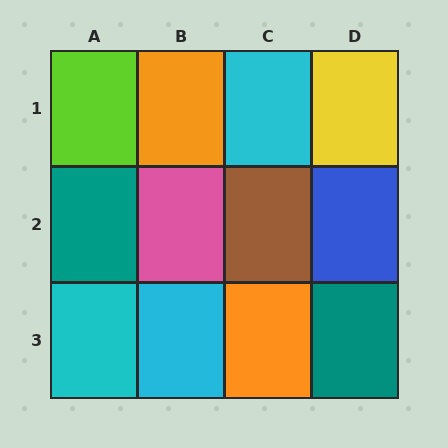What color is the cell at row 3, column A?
Cyan.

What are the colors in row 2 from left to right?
Teal, pink, brown, blue.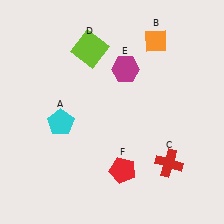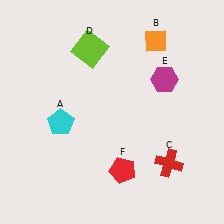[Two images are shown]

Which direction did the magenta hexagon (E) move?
The magenta hexagon (E) moved right.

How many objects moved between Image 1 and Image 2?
1 object moved between the two images.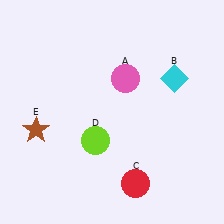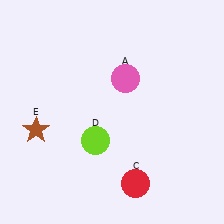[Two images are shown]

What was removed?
The cyan diamond (B) was removed in Image 2.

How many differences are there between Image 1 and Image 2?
There is 1 difference between the two images.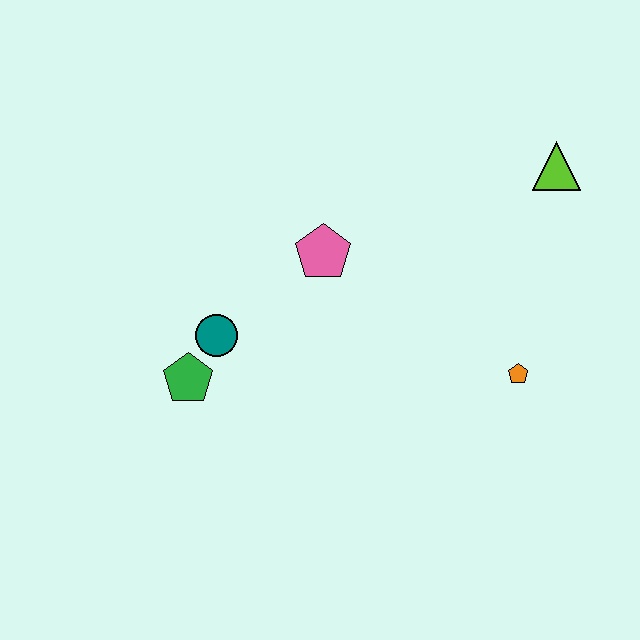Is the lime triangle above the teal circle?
Yes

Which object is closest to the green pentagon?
The teal circle is closest to the green pentagon.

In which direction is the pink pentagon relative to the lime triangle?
The pink pentagon is to the left of the lime triangle.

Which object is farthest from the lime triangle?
The green pentagon is farthest from the lime triangle.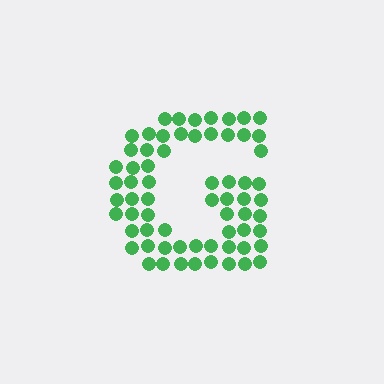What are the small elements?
The small elements are circles.